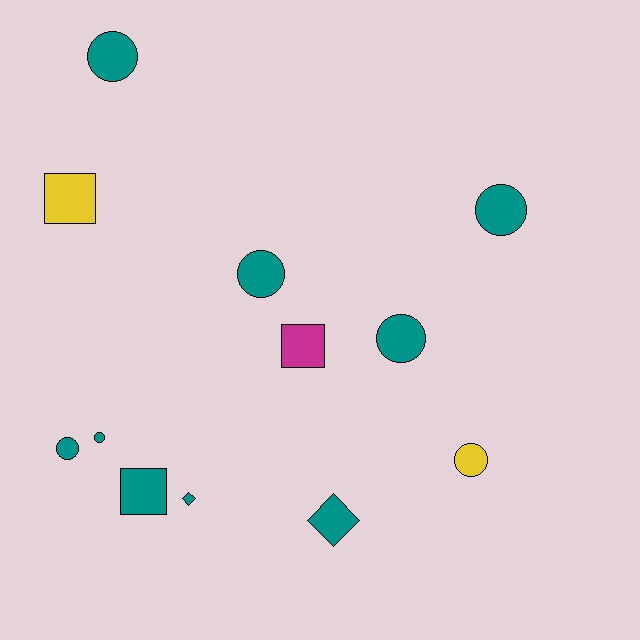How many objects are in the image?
There are 12 objects.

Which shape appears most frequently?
Circle, with 7 objects.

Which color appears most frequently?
Teal, with 9 objects.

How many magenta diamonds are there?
There are no magenta diamonds.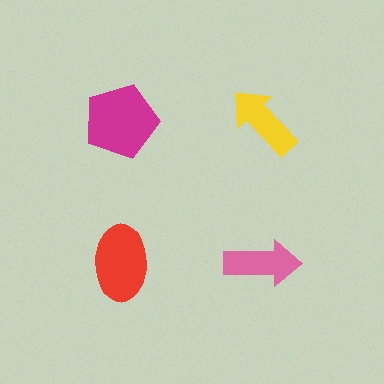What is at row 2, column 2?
A pink arrow.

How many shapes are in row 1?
2 shapes.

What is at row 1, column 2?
A yellow arrow.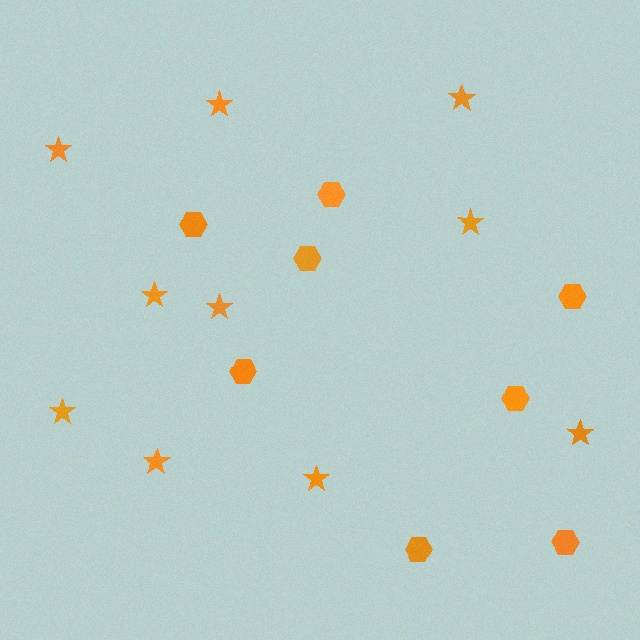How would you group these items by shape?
There are 2 groups: one group of hexagons (8) and one group of stars (10).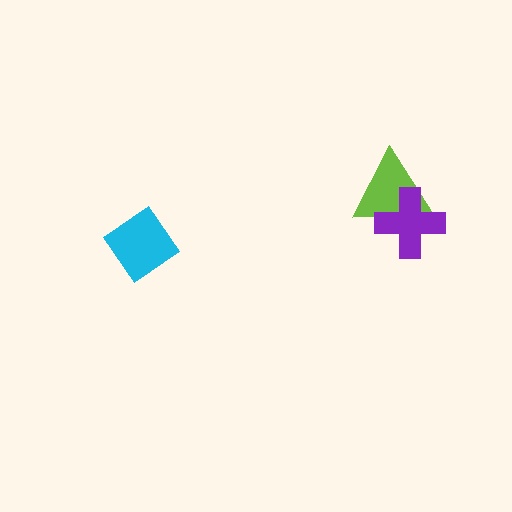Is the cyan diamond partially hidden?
No, no other shape covers it.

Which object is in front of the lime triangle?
The purple cross is in front of the lime triangle.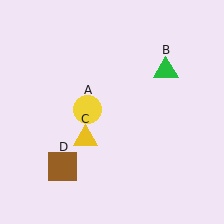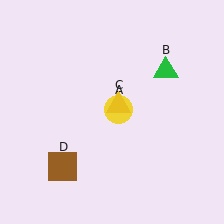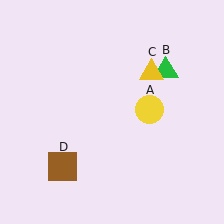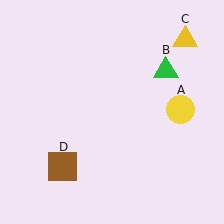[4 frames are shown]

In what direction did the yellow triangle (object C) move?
The yellow triangle (object C) moved up and to the right.